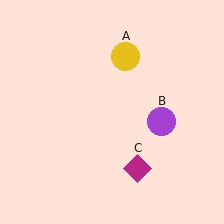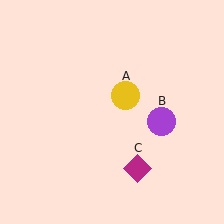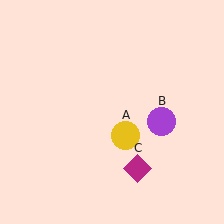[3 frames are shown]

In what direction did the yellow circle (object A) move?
The yellow circle (object A) moved down.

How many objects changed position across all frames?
1 object changed position: yellow circle (object A).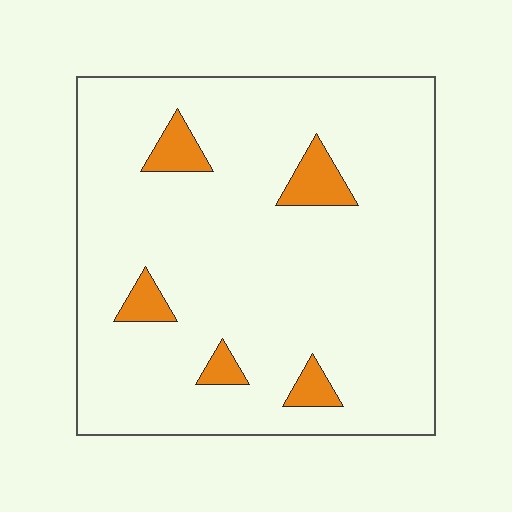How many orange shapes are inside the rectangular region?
5.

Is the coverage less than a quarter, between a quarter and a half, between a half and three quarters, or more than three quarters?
Less than a quarter.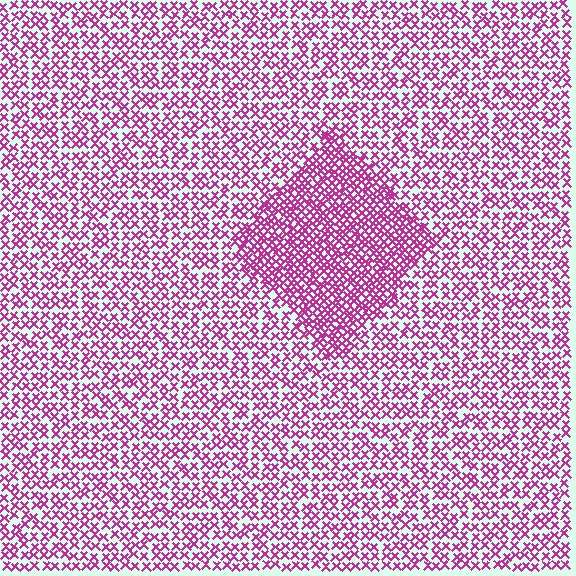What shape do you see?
I see a diamond.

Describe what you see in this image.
The image contains small magenta elements arranged at two different densities. A diamond-shaped region is visible where the elements are more densely packed than the surrounding area.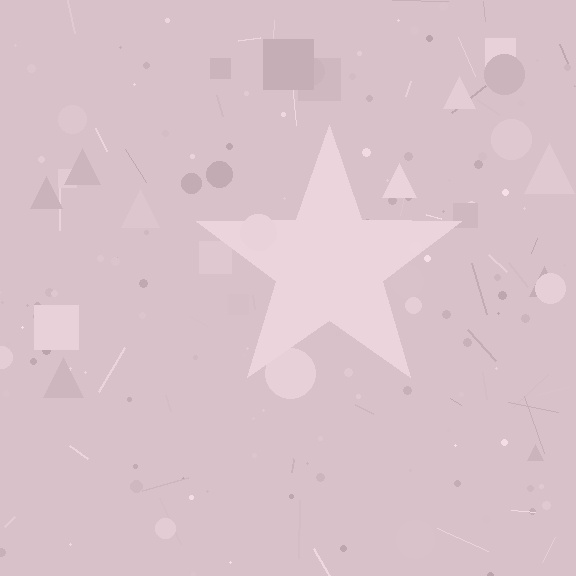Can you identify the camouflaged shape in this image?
The camouflaged shape is a star.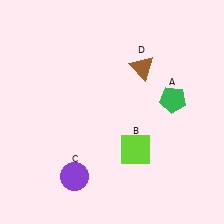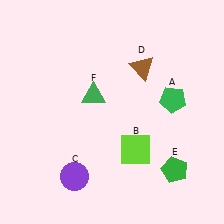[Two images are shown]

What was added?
A green pentagon (E), a green triangle (F) were added in Image 2.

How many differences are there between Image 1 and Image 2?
There are 2 differences between the two images.